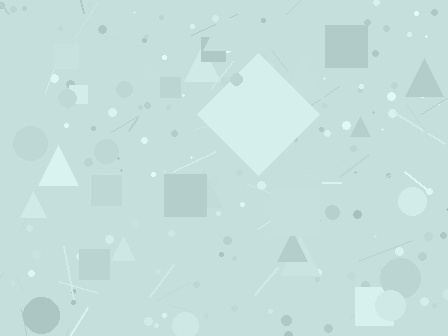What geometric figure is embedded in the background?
A diamond is embedded in the background.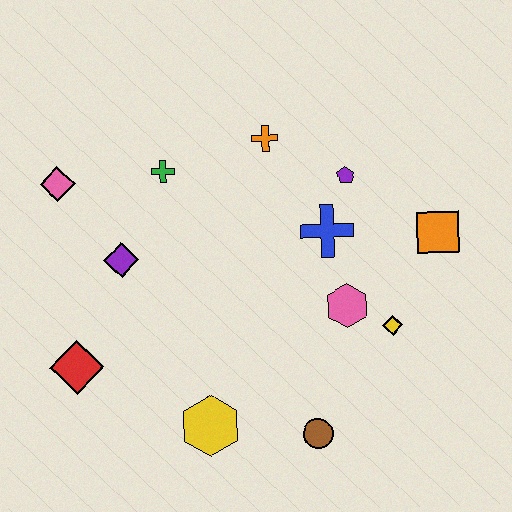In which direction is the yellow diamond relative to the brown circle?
The yellow diamond is above the brown circle.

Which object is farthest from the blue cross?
The red diamond is farthest from the blue cross.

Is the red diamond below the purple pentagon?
Yes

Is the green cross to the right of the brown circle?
No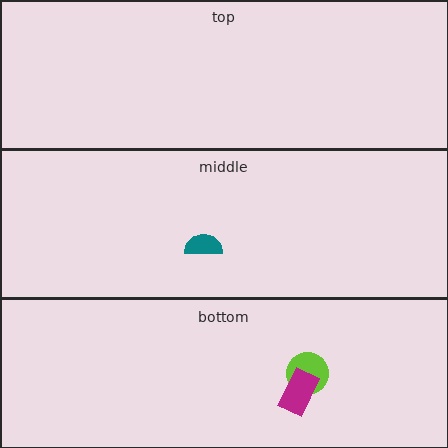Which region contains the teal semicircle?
The middle region.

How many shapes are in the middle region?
1.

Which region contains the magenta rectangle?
The bottom region.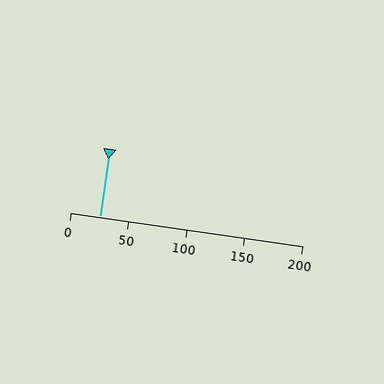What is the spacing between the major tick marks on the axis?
The major ticks are spaced 50 apart.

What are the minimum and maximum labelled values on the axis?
The axis runs from 0 to 200.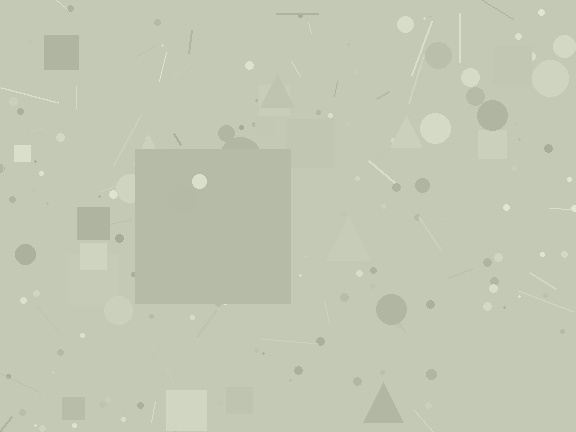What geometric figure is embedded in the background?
A square is embedded in the background.